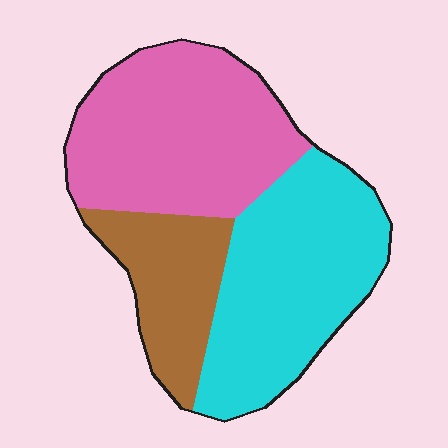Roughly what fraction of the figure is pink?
Pink covers about 40% of the figure.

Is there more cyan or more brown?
Cyan.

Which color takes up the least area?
Brown, at roughly 20%.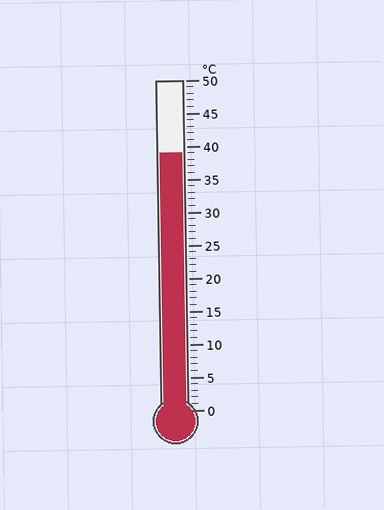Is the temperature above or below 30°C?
The temperature is above 30°C.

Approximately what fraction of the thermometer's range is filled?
The thermometer is filled to approximately 80% of its range.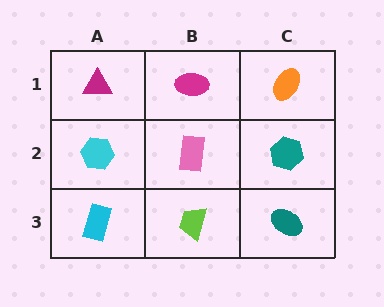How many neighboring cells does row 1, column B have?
3.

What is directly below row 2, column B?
A lime trapezoid.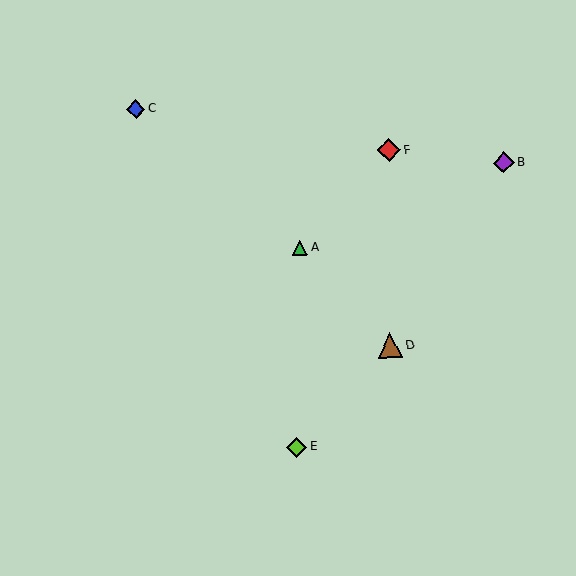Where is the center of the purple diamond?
The center of the purple diamond is at (504, 163).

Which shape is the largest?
The brown triangle (labeled D) is the largest.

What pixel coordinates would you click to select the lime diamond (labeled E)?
Click at (297, 447) to select the lime diamond E.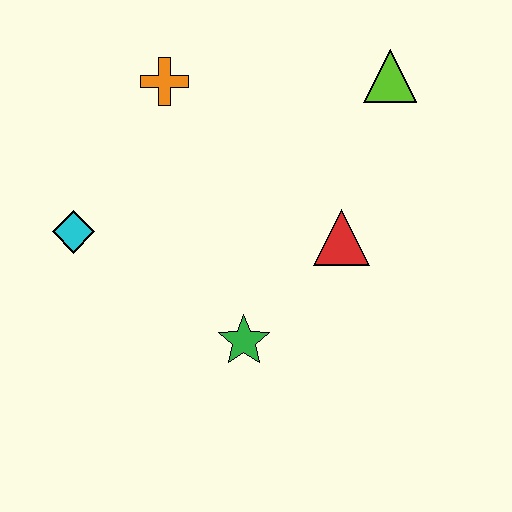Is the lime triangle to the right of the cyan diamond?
Yes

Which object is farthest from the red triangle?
The cyan diamond is farthest from the red triangle.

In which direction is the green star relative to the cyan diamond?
The green star is to the right of the cyan diamond.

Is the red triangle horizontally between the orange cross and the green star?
No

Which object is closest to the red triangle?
The green star is closest to the red triangle.